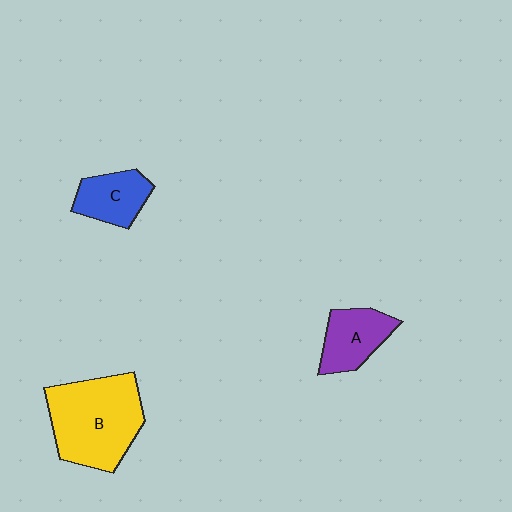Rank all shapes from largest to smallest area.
From largest to smallest: B (yellow), A (purple), C (blue).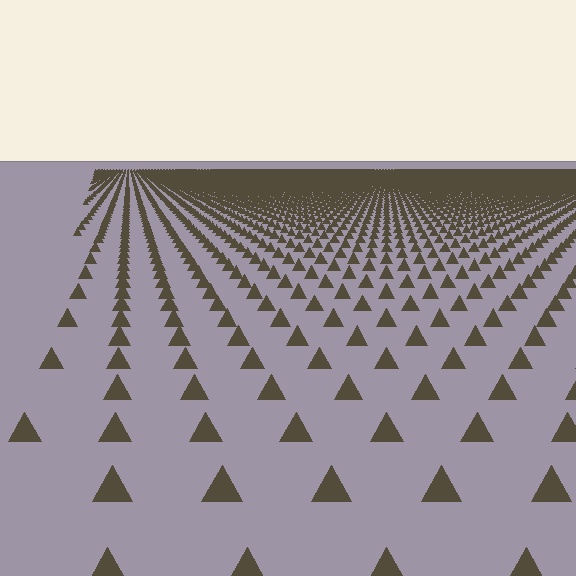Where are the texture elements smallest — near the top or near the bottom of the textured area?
Near the top.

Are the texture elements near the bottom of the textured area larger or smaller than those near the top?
Larger. Near the bottom, elements are closer to the viewer and appear at a bigger on-screen size.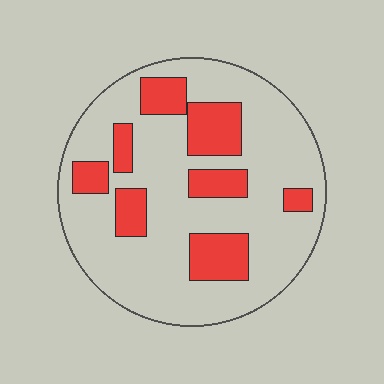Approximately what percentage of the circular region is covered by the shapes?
Approximately 25%.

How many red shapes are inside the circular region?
8.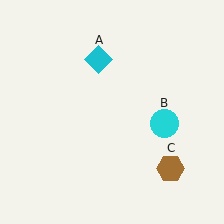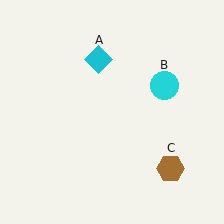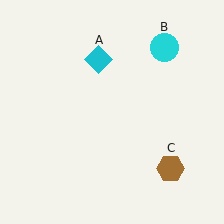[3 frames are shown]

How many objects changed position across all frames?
1 object changed position: cyan circle (object B).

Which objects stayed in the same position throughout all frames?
Cyan diamond (object A) and brown hexagon (object C) remained stationary.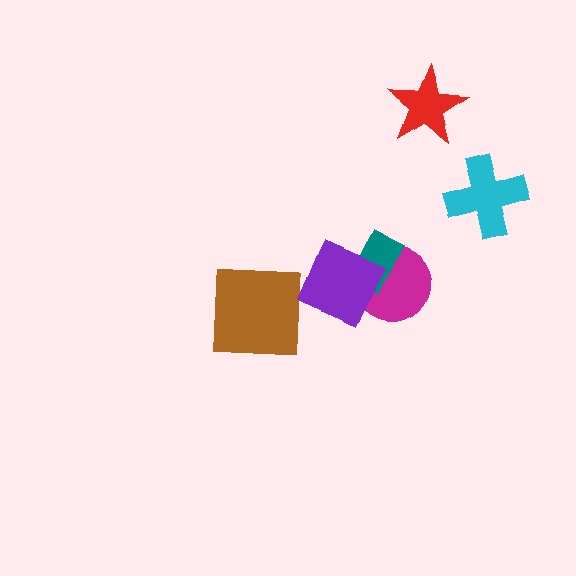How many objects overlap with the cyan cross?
0 objects overlap with the cyan cross.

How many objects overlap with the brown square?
0 objects overlap with the brown square.